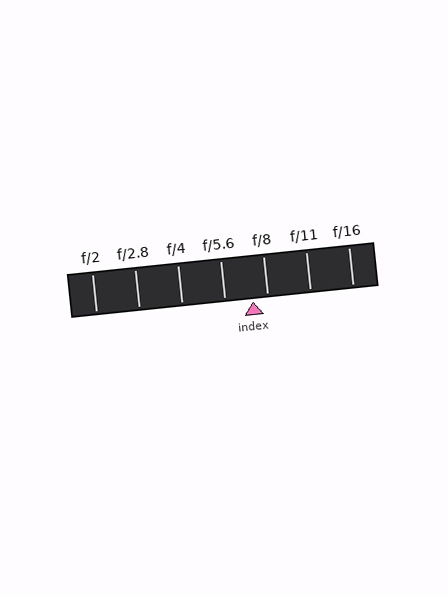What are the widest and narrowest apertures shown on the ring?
The widest aperture shown is f/2 and the narrowest is f/16.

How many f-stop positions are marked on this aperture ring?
There are 7 f-stop positions marked.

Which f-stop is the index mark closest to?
The index mark is closest to f/8.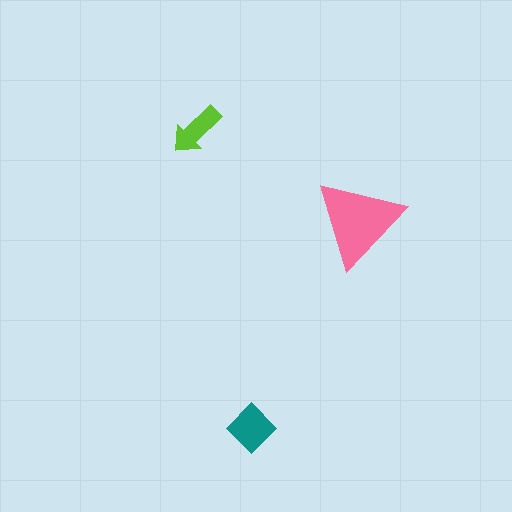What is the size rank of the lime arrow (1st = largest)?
3rd.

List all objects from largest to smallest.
The pink triangle, the teal diamond, the lime arrow.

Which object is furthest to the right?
The pink triangle is rightmost.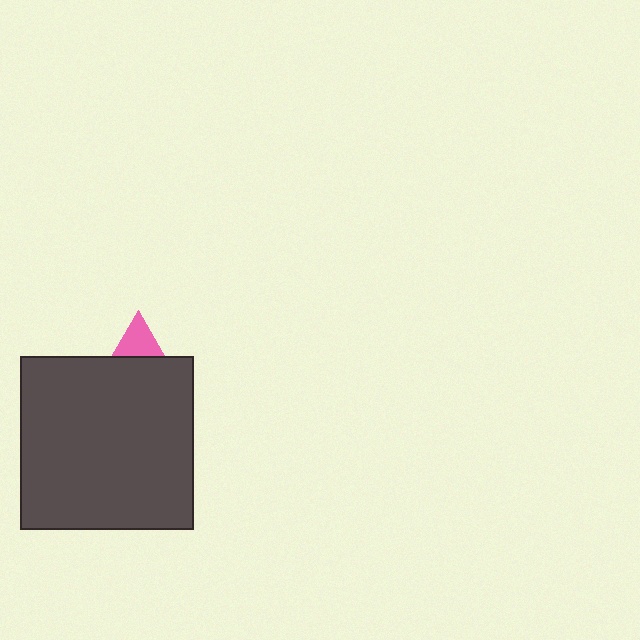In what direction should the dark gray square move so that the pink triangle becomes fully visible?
The dark gray square should move down. That is the shortest direction to clear the overlap and leave the pink triangle fully visible.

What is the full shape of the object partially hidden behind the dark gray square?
The partially hidden object is a pink triangle.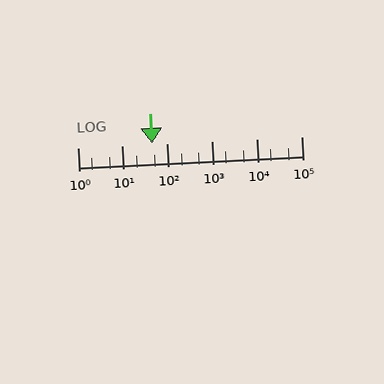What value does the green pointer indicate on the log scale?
The pointer indicates approximately 45.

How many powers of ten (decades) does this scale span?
The scale spans 5 decades, from 1 to 100000.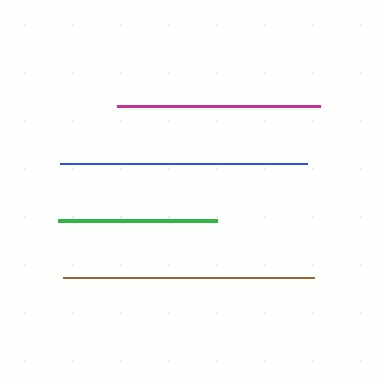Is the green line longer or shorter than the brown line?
The brown line is longer than the green line.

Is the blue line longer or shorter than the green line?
The blue line is longer than the green line.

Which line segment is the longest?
The brown line is the longest at approximately 251 pixels.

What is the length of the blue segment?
The blue segment is approximately 247 pixels long.